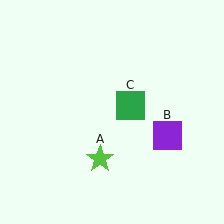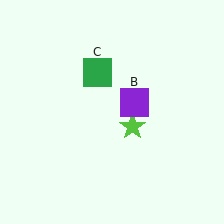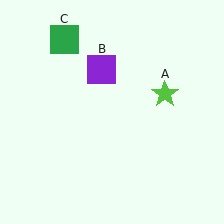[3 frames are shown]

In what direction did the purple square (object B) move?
The purple square (object B) moved up and to the left.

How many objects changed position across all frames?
3 objects changed position: lime star (object A), purple square (object B), green square (object C).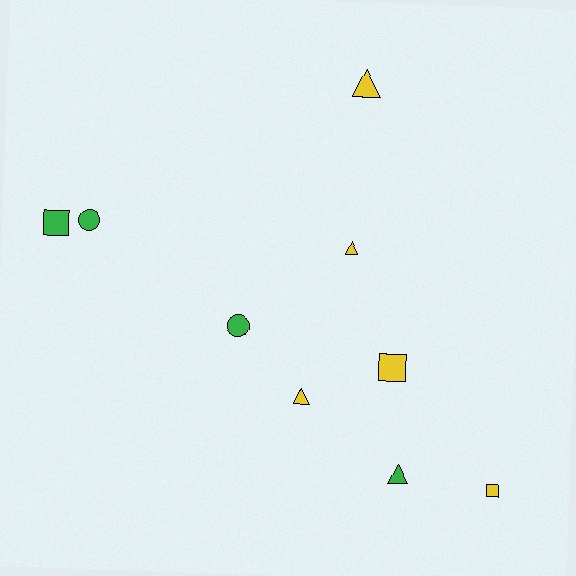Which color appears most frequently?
Yellow, with 5 objects.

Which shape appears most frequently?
Triangle, with 4 objects.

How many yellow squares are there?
There are 2 yellow squares.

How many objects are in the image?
There are 9 objects.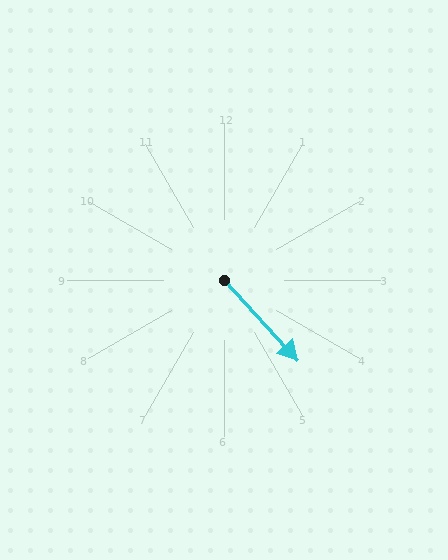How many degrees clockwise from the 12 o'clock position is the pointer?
Approximately 138 degrees.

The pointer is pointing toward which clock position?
Roughly 5 o'clock.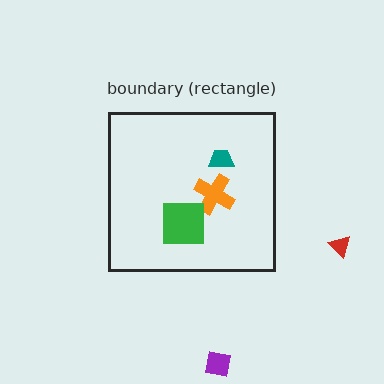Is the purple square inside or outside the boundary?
Outside.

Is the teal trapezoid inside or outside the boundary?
Inside.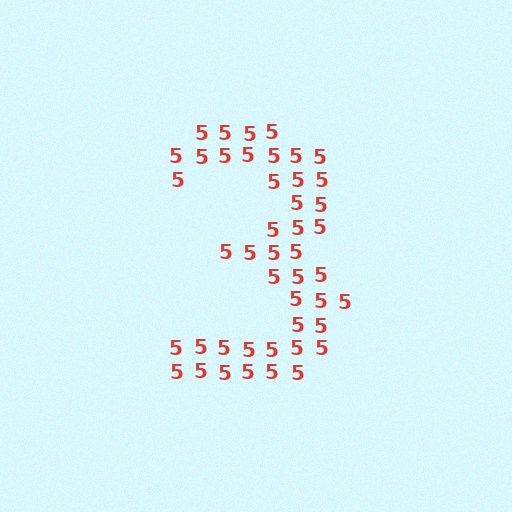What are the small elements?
The small elements are digit 5's.